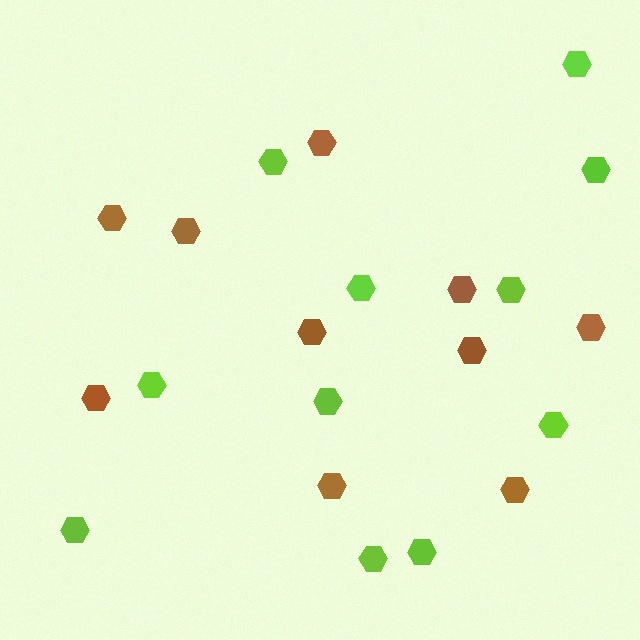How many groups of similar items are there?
There are 2 groups: one group of brown hexagons (10) and one group of lime hexagons (11).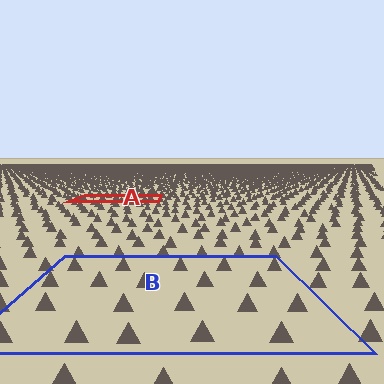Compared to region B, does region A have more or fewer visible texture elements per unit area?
Region A has more texture elements per unit area — they are packed more densely because it is farther away.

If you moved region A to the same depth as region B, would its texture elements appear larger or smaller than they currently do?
They would appear larger. At a closer depth, the same texture elements are projected at a bigger on-screen size.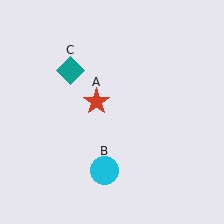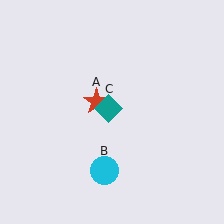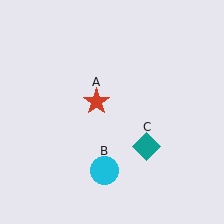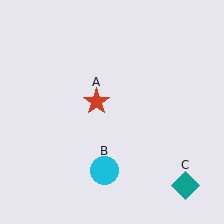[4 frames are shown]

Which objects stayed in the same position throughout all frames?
Red star (object A) and cyan circle (object B) remained stationary.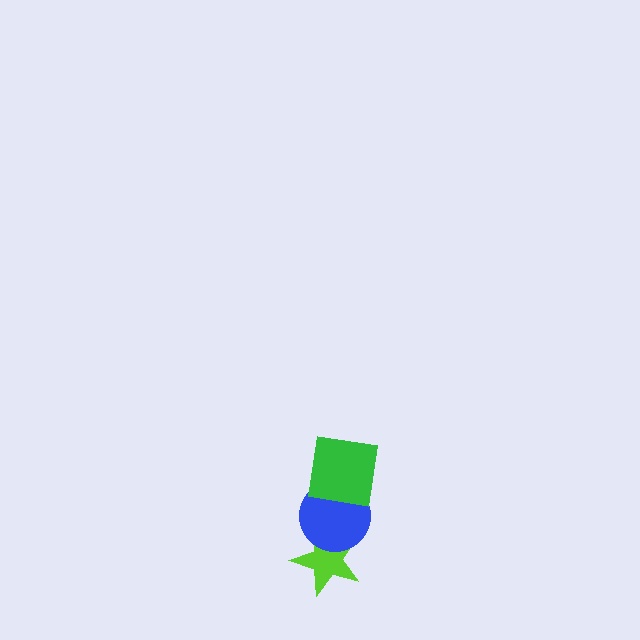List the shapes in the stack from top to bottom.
From top to bottom: the green square, the blue circle, the lime star.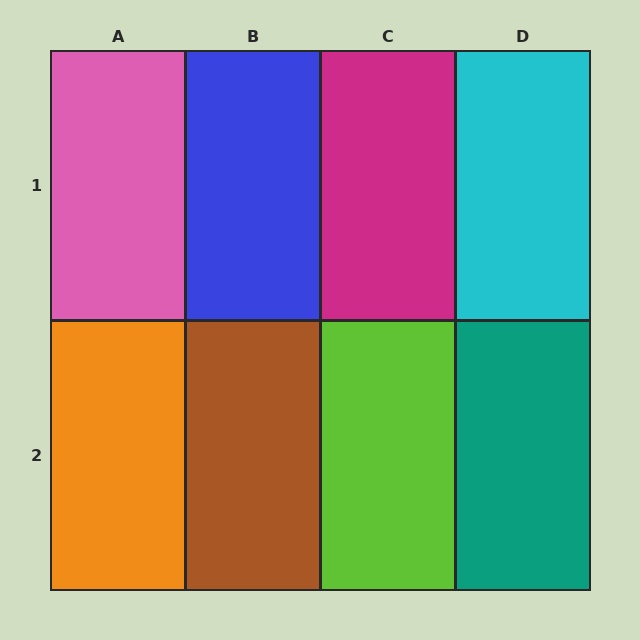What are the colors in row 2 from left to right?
Orange, brown, lime, teal.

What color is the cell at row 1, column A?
Pink.